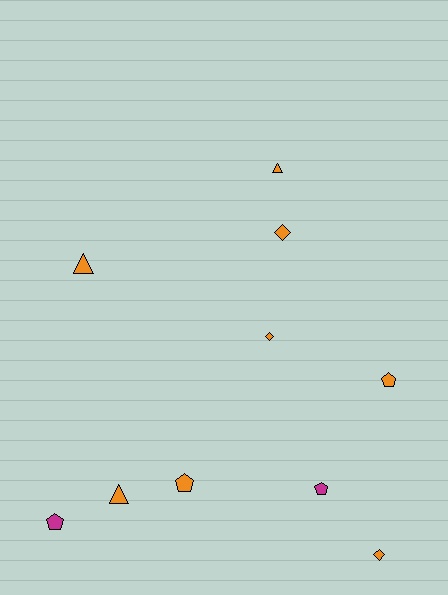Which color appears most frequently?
Orange, with 8 objects.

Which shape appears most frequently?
Pentagon, with 4 objects.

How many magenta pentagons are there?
There are 2 magenta pentagons.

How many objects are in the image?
There are 10 objects.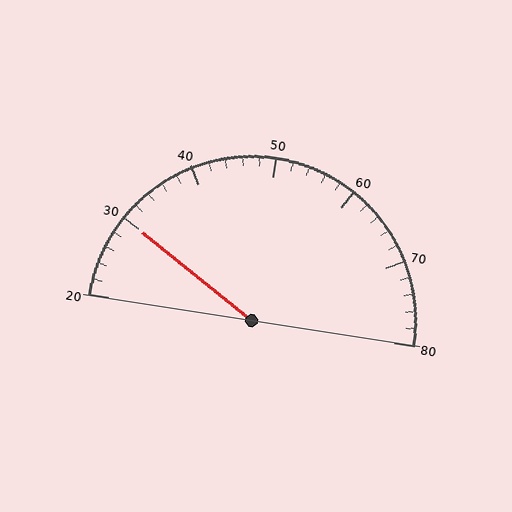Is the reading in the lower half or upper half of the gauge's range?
The reading is in the lower half of the range (20 to 80).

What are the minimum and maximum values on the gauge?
The gauge ranges from 20 to 80.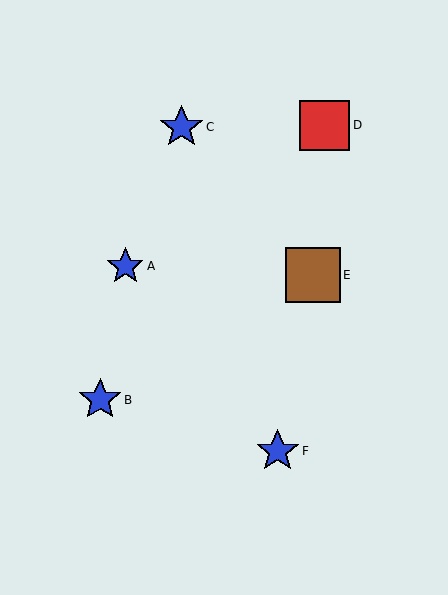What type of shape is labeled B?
Shape B is a blue star.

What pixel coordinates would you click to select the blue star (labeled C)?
Click at (182, 127) to select the blue star C.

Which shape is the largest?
The brown square (labeled E) is the largest.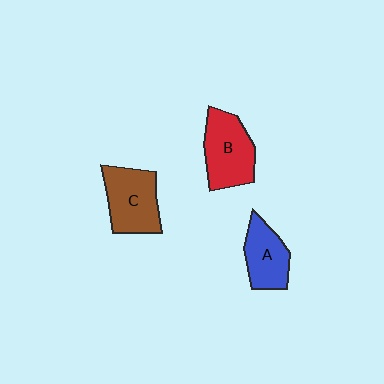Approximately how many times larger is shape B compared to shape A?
Approximately 1.3 times.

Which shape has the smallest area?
Shape A (blue).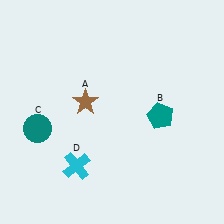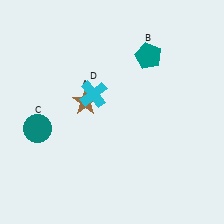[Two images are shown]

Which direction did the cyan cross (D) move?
The cyan cross (D) moved up.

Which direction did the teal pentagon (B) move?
The teal pentagon (B) moved up.